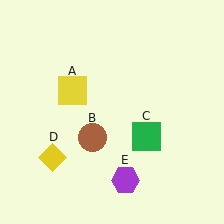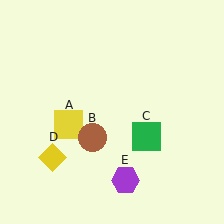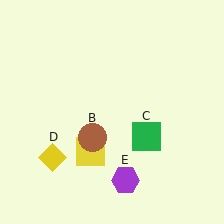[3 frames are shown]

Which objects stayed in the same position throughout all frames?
Brown circle (object B) and green square (object C) and yellow diamond (object D) and purple hexagon (object E) remained stationary.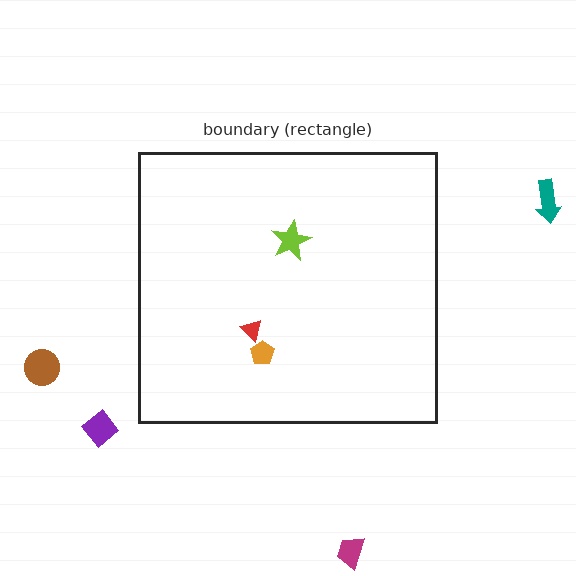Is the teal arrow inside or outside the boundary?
Outside.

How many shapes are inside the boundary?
3 inside, 4 outside.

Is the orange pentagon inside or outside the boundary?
Inside.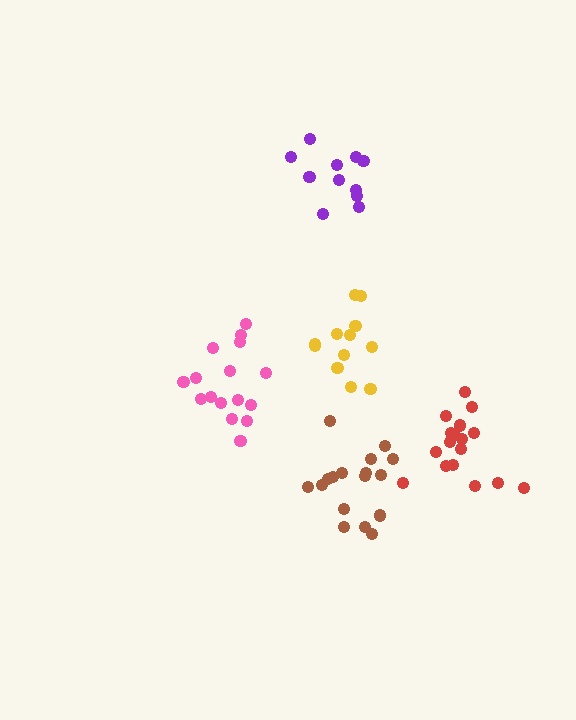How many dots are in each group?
Group 1: 17 dots, Group 2: 16 dots, Group 3: 17 dots, Group 4: 11 dots, Group 5: 13 dots (74 total).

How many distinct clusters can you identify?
There are 5 distinct clusters.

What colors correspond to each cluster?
The clusters are colored: red, pink, brown, purple, yellow.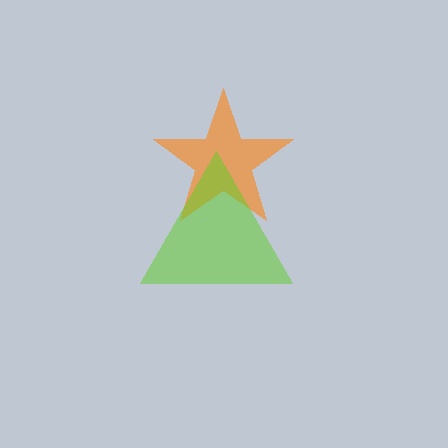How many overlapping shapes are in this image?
There are 2 overlapping shapes in the image.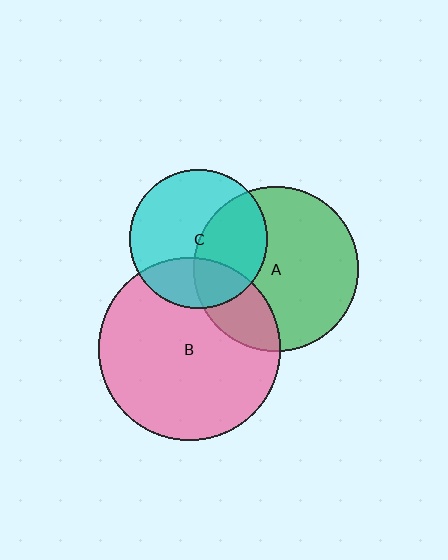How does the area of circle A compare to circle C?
Approximately 1.4 times.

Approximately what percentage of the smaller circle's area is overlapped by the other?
Approximately 25%.